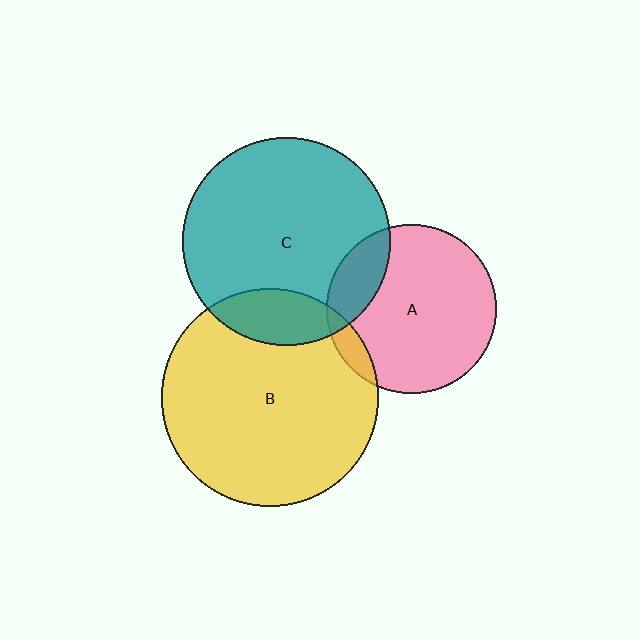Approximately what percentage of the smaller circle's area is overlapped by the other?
Approximately 15%.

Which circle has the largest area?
Circle B (yellow).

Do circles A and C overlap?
Yes.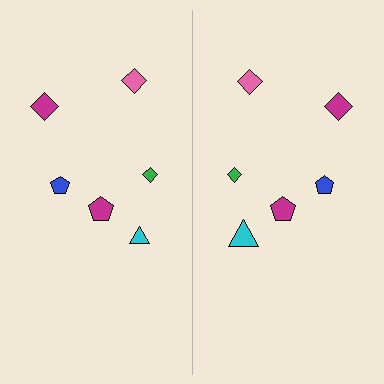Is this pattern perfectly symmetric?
No, the pattern is not perfectly symmetric. The cyan triangle on the right side has a different size than its mirror counterpart.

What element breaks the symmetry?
The cyan triangle on the right side has a different size than its mirror counterpart.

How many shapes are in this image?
There are 12 shapes in this image.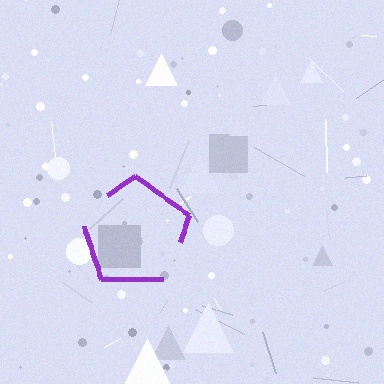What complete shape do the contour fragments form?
The contour fragments form a pentagon.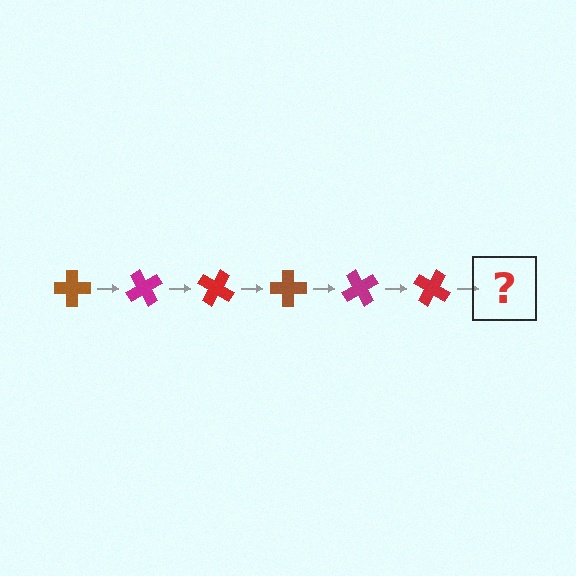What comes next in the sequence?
The next element should be a brown cross, rotated 360 degrees from the start.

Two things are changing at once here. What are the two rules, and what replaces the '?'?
The two rules are that it rotates 60 degrees each step and the color cycles through brown, magenta, and red. The '?' should be a brown cross, rotated 360 degrees from the start.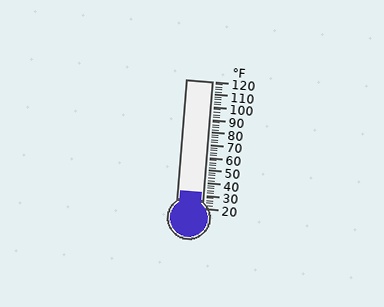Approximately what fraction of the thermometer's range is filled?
The thermometer is filled to approximately 10% of its range.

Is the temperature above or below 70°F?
The temperature is below 70°F.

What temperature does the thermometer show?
The thermometer shows approximately 32°F.